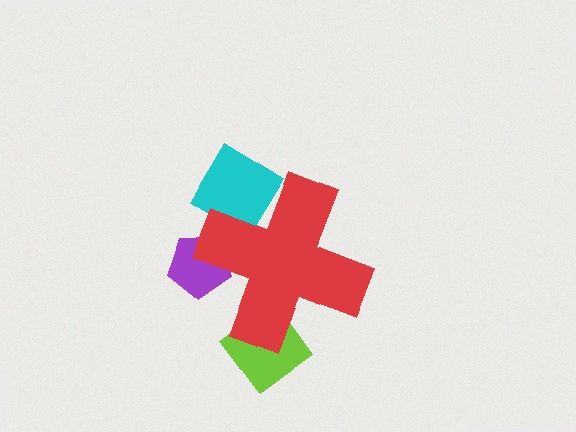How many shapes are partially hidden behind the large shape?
3 shapes are partially hidden.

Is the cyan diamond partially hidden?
Yes, the cyan diamond is partially hidden behind the red cross.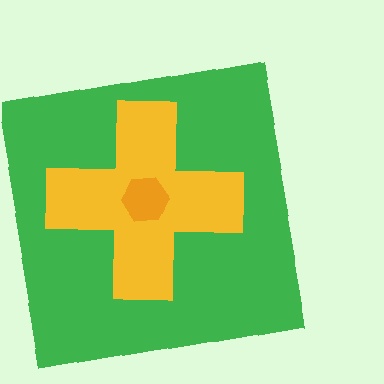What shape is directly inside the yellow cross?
The orange hexagon.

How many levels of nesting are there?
3.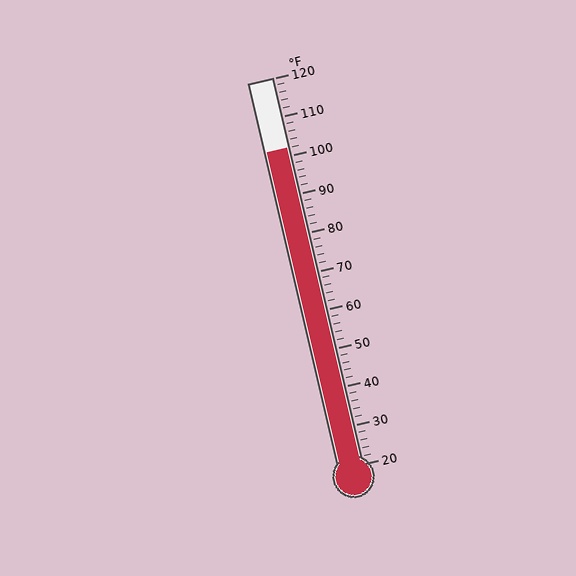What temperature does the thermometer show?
The thermometer shows approximately 102°F.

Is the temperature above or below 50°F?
The temperature is above 50°F.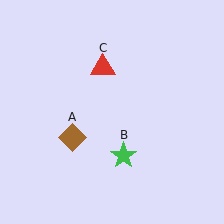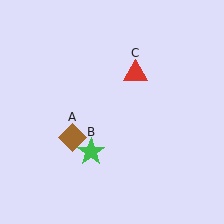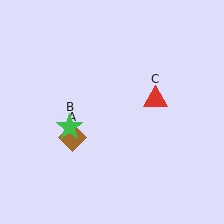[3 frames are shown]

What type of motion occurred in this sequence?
The green star (object B), red triangle (object C) rotated clockwise around the center of the scene.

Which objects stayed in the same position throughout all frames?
Brown diamond (object A) remained stationary.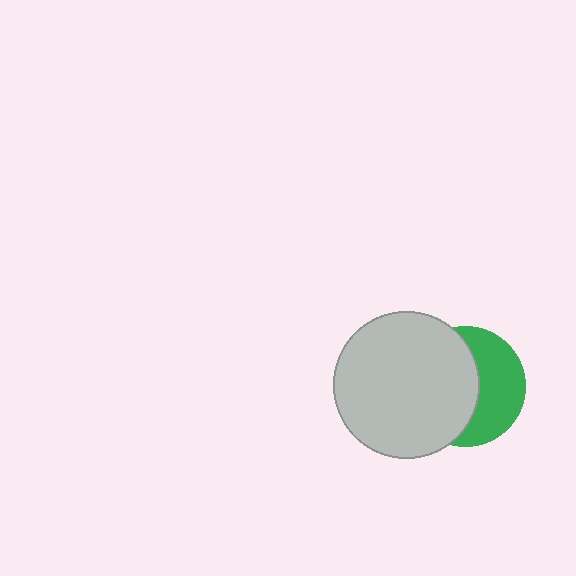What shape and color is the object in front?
The object in front is a light gray circle.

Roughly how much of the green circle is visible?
A small part of it is visible (roughly 45%).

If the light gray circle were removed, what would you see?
You would see the complete green circle.